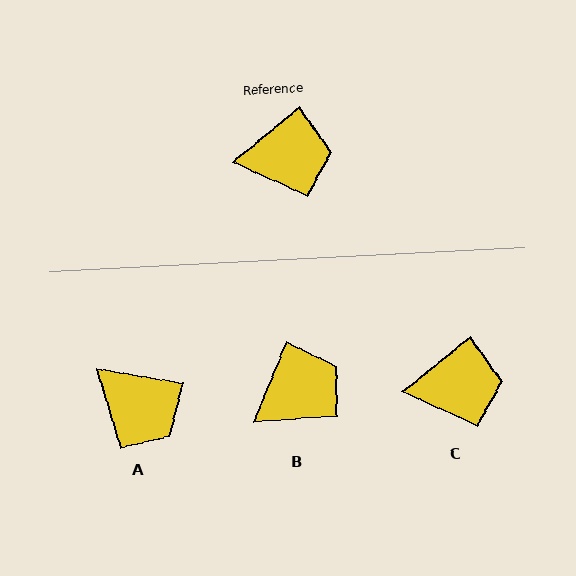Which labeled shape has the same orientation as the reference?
C.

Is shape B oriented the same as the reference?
No, it is off by about 29 degrees.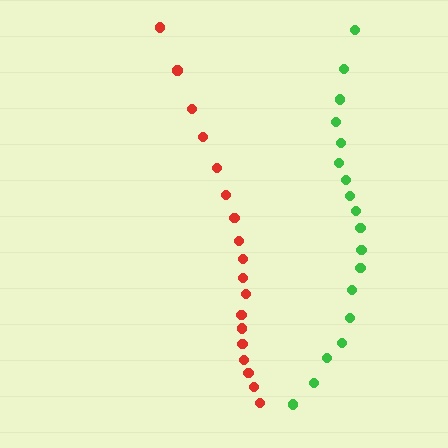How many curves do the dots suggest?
There are 2 distinct paths.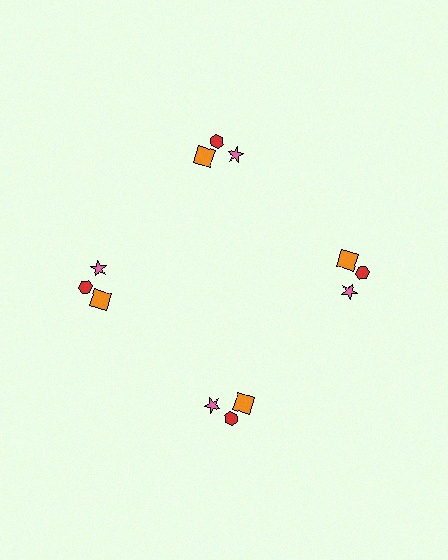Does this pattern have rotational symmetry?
Yes, this pattern has 4-fold rotational symmetry. It looks the same after rotating 90 degrees around the center.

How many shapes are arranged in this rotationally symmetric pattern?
There are 12 shapes, arranged in 4 groups of 3.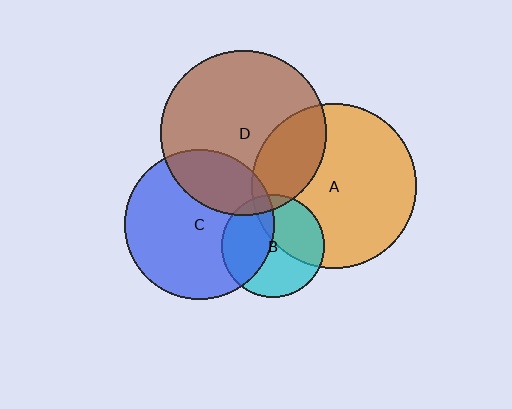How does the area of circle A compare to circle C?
Approximately 1.2 times.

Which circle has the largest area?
Circle D (brown).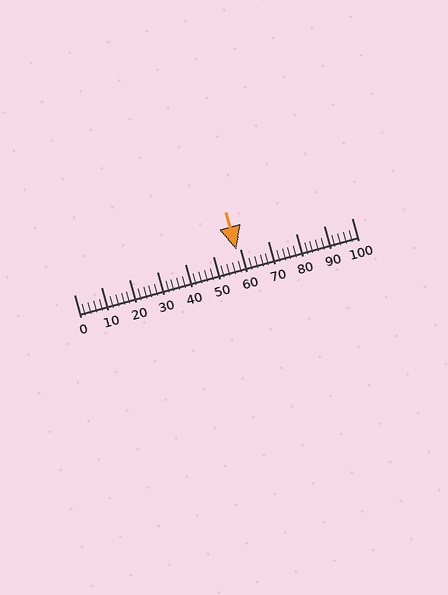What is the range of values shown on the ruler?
The ruler shows values from 0 to 100.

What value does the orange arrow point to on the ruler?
The orange arrow points to approximately 59.